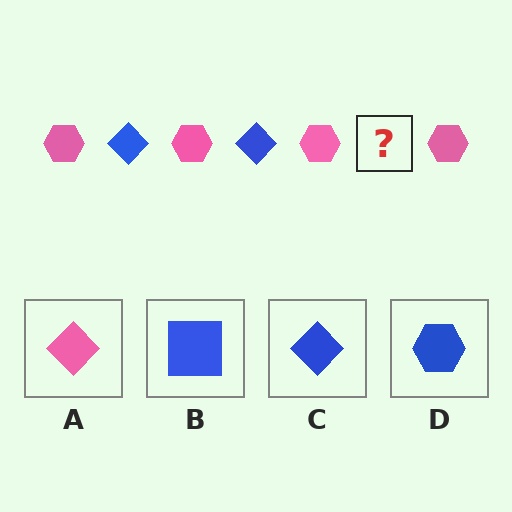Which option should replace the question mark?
Option C.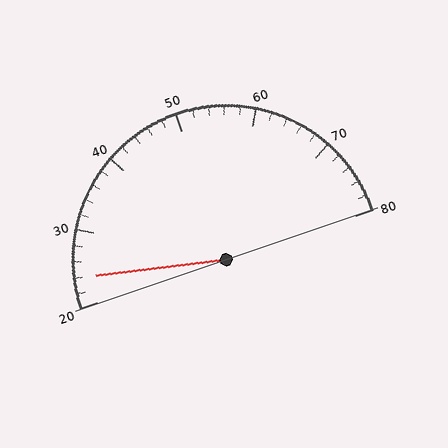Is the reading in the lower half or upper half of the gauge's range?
The reading is in the lower half of the range (20 to 80).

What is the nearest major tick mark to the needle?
The nearest major tick mark is 20.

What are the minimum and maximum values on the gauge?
The gauge ranges from 20 to 80.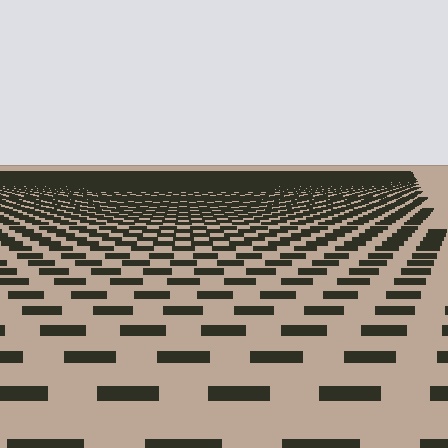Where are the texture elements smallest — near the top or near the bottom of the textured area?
Near the top.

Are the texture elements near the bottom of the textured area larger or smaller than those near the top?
Larger. Near the bottom, elements are closer to the viewer and appear at a bigger on-screen size.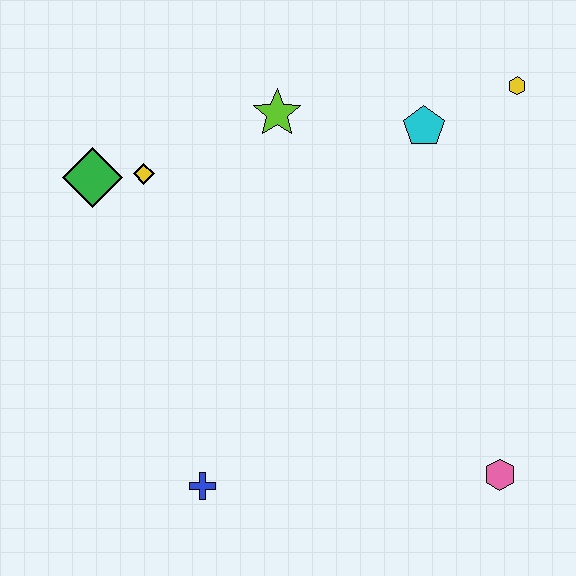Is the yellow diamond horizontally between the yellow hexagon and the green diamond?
Yes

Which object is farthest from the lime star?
The pink hexagon is farthest from the lime star.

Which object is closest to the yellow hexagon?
The cyan pentagon is closest to the yellow hexagon.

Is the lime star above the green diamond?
Yes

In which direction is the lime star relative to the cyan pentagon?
The lime star is to the left of the cyan pentagon.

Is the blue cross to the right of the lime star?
No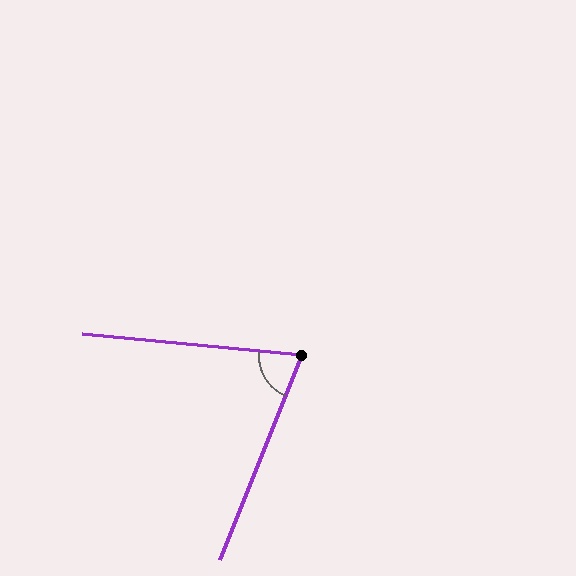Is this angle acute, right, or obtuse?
It is acute.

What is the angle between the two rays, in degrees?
Approximately 73 degrees.